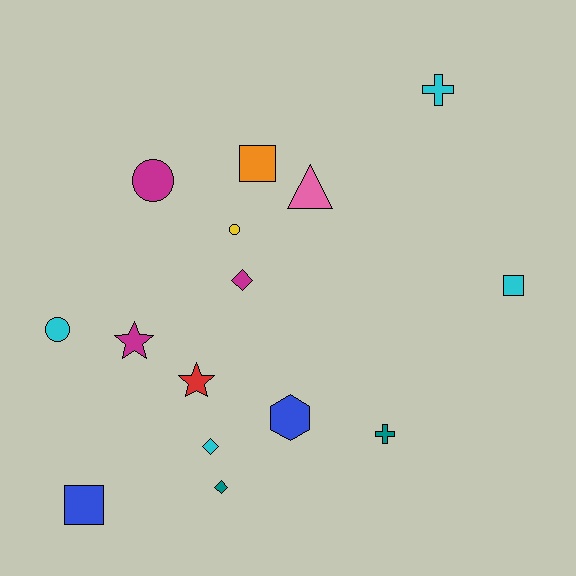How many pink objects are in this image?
There is 1 pink object.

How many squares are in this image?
There are 3 squares.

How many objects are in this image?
There are 15 objects.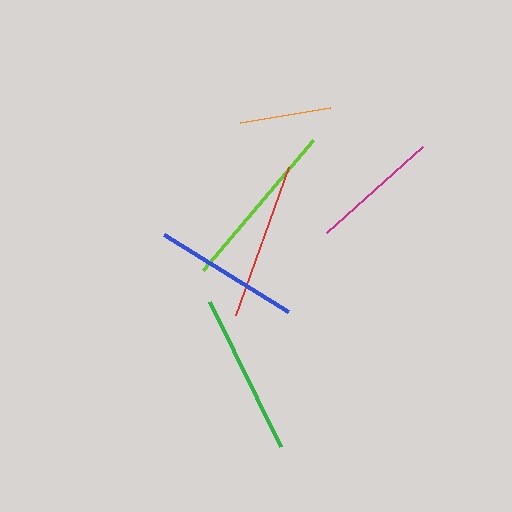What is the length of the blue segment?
The blue segment is approximately 146 pixels long.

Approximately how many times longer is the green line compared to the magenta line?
The green line is approximately 1.2 times the length of the magenta line.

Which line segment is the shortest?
The orange line is the shortest at approximately 92 pixels.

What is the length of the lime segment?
The lime segment is approximately 170 pixels long.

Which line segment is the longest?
The lime line is the longest at approximately 170 pixels.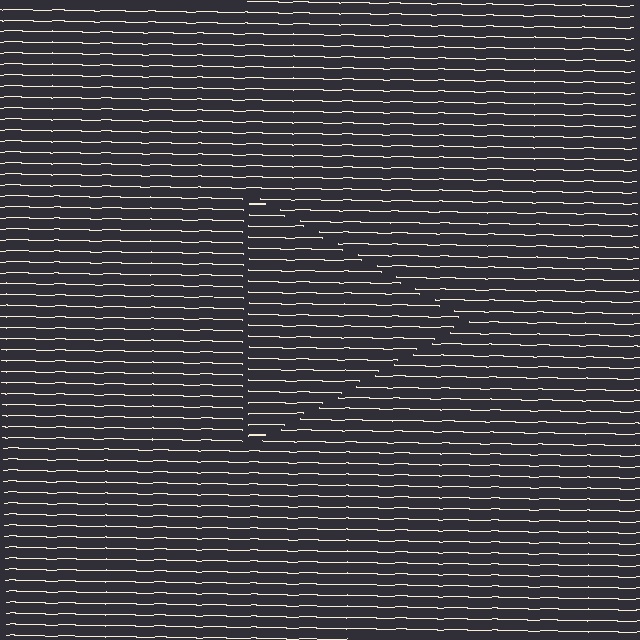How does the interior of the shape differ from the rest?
The interior of the shape contains the same grating, shifted by half a period — the contour is defined by the phase discontinuity where line-ends from the inner and outer gratings abut.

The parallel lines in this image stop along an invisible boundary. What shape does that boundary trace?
An illusory triangle. The interior of the shape contains the same grating, shifted by half a period — the contour is defined by the phase discontinuity where line-ends from the inner and outer gratings abut.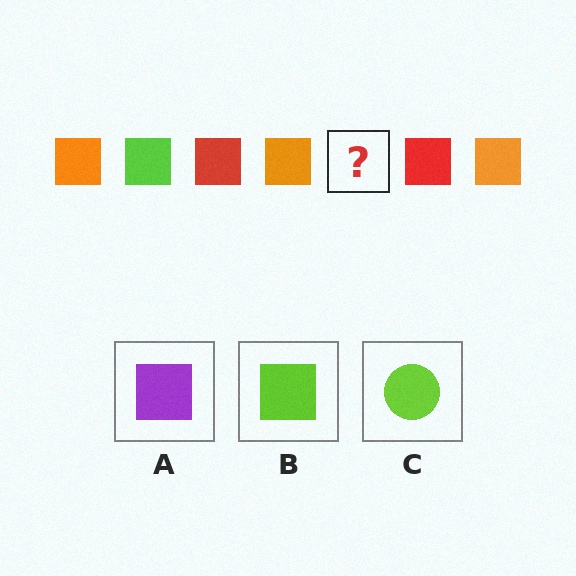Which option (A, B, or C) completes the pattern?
B.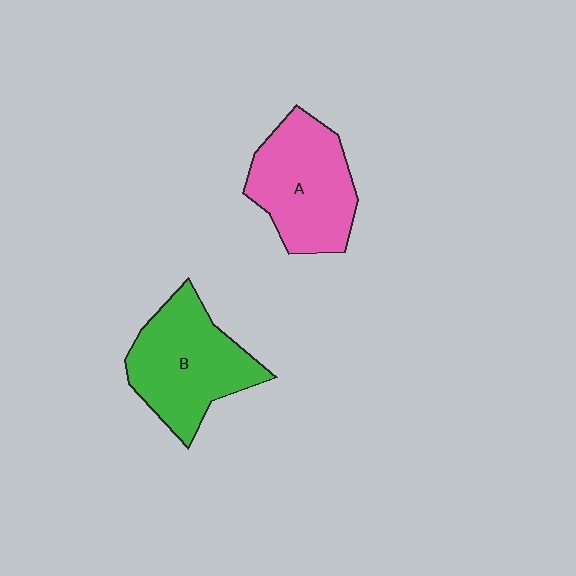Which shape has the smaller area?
Shape A (pink).